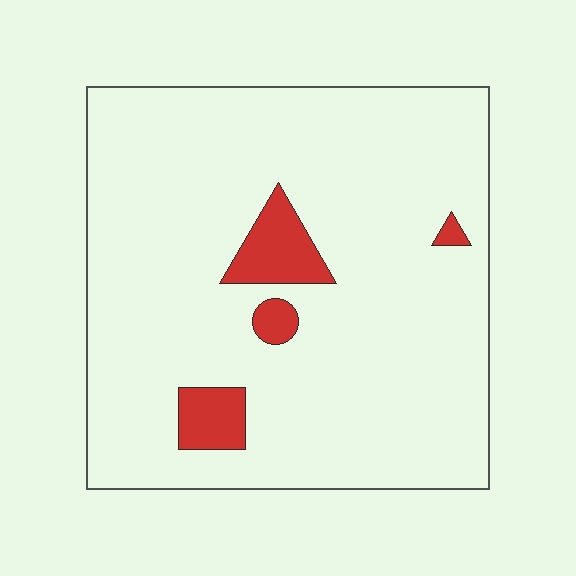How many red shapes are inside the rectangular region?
4.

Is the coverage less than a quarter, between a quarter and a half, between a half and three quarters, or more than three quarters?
Less than a quarter.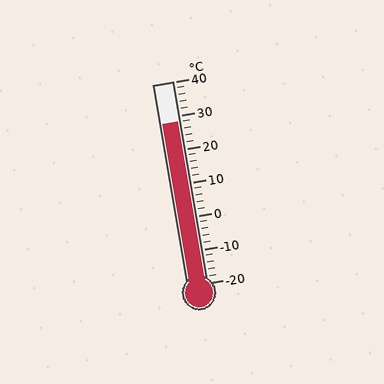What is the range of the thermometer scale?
The thermometer scale ranges from -20°C to 40°C.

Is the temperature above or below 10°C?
The temperature is above 10°C.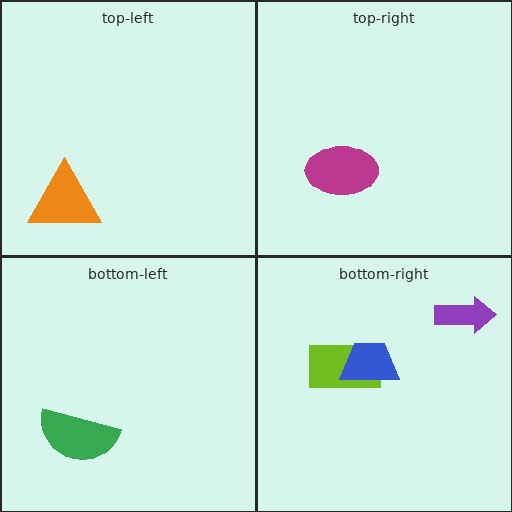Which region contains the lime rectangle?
The bottom-right region.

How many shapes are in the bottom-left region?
1.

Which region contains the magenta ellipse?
The top-right region.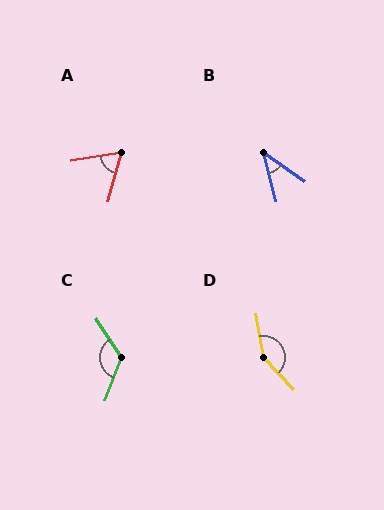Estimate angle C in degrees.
Approximately 126 degrees.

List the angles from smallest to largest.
B (40°), A (65°), C (126°), D (146°).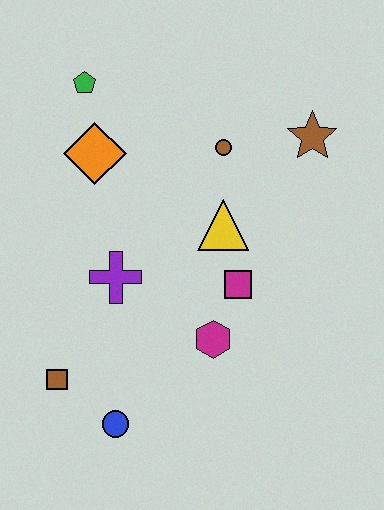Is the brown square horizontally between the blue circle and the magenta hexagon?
No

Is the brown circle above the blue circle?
Yes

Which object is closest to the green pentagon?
The orange diamond is closest to the green pentagon.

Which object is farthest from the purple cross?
The brown star is farthest from the purple cross.